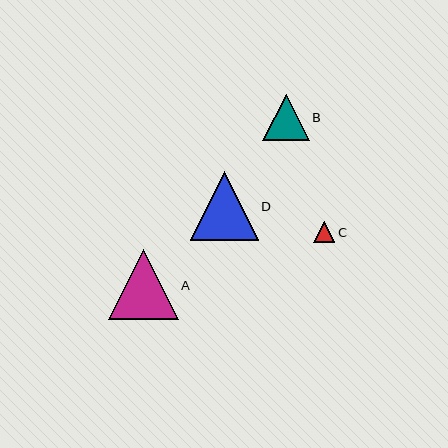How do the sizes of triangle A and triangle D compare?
Triangle A and triangle D are approximately the same size.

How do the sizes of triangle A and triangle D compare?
Triangle A and triangle D are approximately the same size.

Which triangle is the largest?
Triangle A is the largest with a size of approximately 70 pixels.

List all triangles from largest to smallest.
From largest to smallest: A, D, B, C.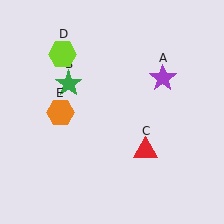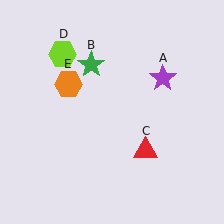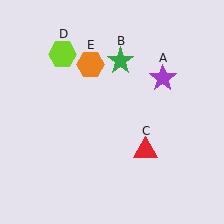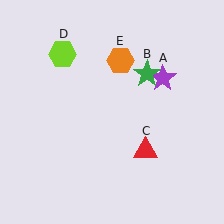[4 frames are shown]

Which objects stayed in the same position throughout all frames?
Purple star (object A) and red triangle (object C) and lime hexagon (object D) remained stationary.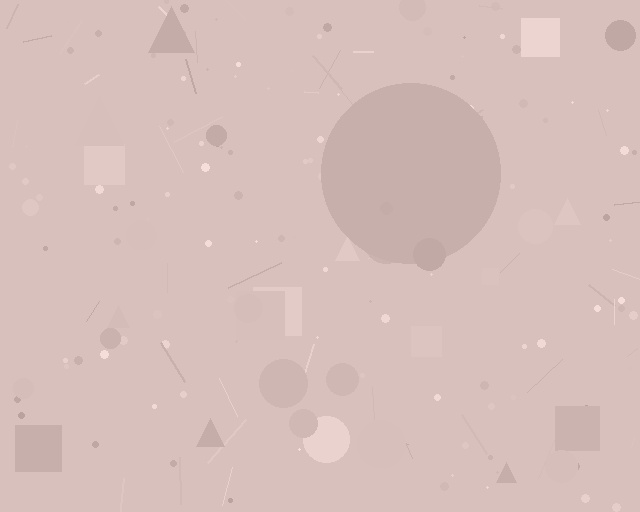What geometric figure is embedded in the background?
A circle is embedded in the background.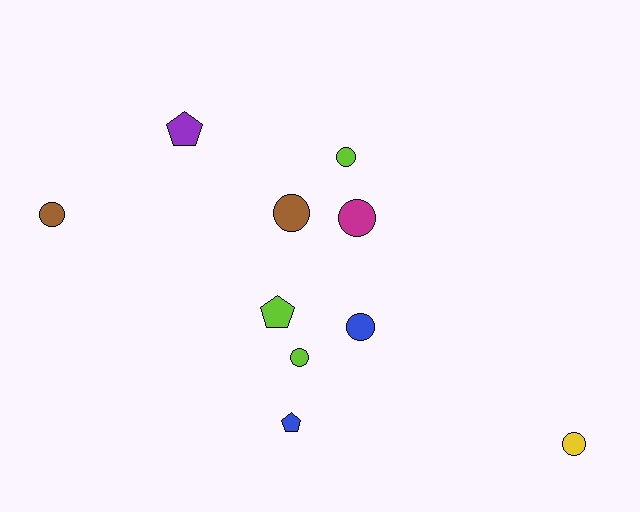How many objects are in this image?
There are 10 objects.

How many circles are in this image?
There are 7 circles.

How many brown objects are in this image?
There are 2 brown objects.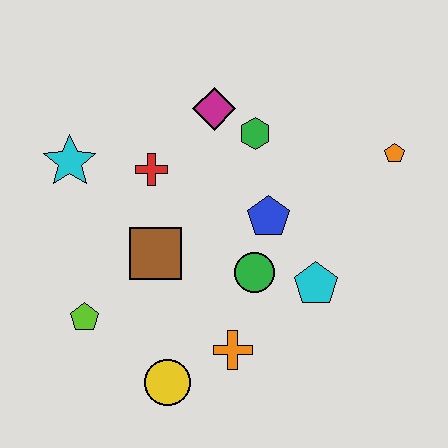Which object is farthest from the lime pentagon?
The orange pentagon is farthest from the lime pentagon.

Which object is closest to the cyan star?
The red cross is closest to the cyan star.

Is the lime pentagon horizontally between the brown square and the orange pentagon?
No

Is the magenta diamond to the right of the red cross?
Yes